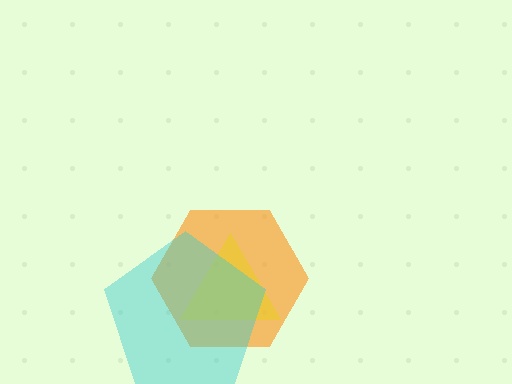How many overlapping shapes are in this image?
There are 3 overlapping shapes in the image.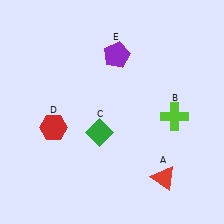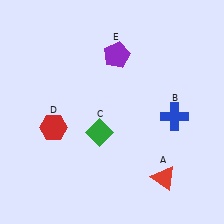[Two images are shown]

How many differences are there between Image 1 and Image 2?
There is 1 difference between the two images.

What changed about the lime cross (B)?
In Image 1, B is lime. In Image 2, it changed to blue.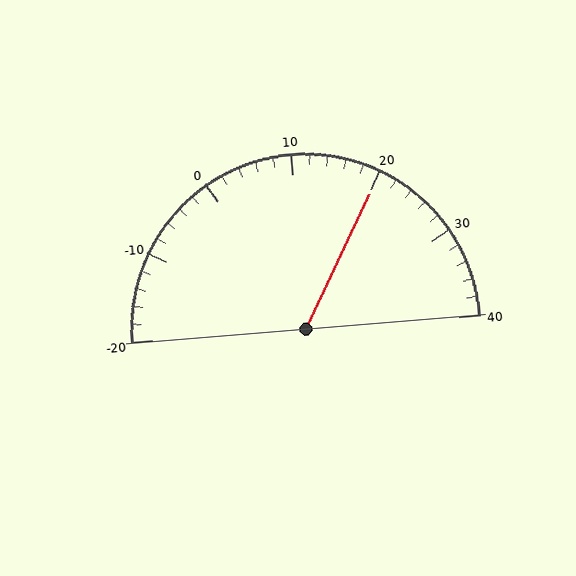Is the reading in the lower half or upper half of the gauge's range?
The reading is in the upper half of the range (-20 to 40).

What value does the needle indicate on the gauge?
The needle indicates approximately 20.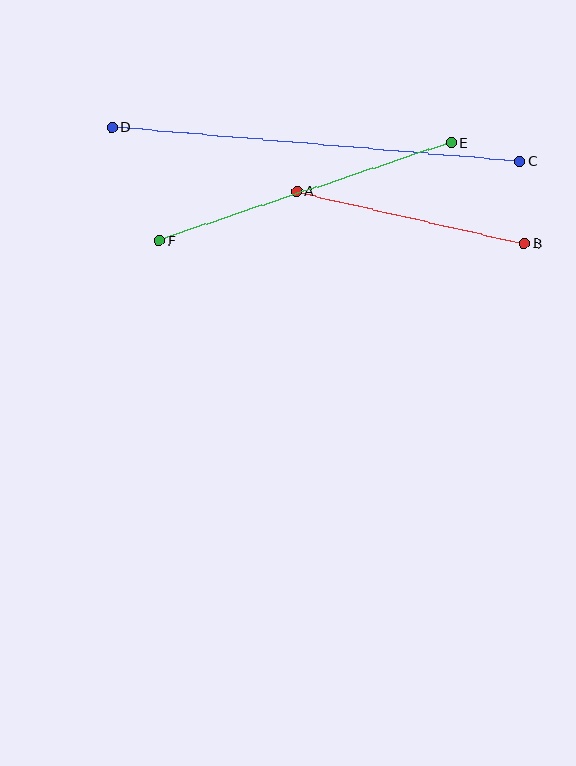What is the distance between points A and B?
The distance is approximately 233 pixels.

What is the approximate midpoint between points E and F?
The midpoint is at approximately (305, 191) pixels.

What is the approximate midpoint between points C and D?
The midpoint is at approximately (316, 144) pixels.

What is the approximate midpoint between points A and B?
The midpoint is at approximately (411, 217) pixels.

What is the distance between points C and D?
The distance is approximately 409 pixels.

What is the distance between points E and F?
The distance is approximately 309 pixels.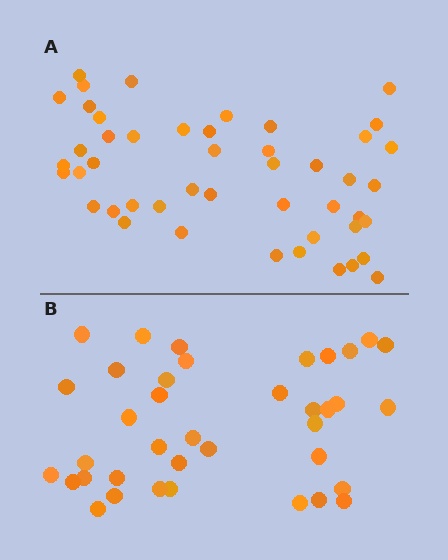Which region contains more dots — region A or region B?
Region A (the top region) has more dots.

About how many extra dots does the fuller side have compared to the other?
Region A has roughly 8 or so more dots than region B.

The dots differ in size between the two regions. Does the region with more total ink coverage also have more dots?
No. Region B has more total ink coverage because its dots are larger, but region A actually contains more individual dots. Total area can be misleading — the number of items is what matters here.